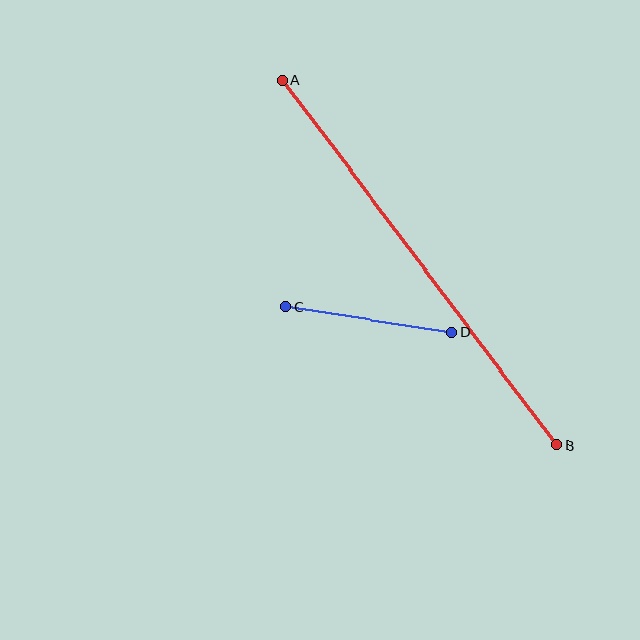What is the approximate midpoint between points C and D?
The midpoint is at approximately (369, 320) pixels.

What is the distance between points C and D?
The distance is approximately 168 pixels.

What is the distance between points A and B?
The distance is approximately 457 pixels.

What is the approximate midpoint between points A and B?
The midpoint is at approximately (419, 262) pixels.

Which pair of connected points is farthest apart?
Points A and B are farthest apart.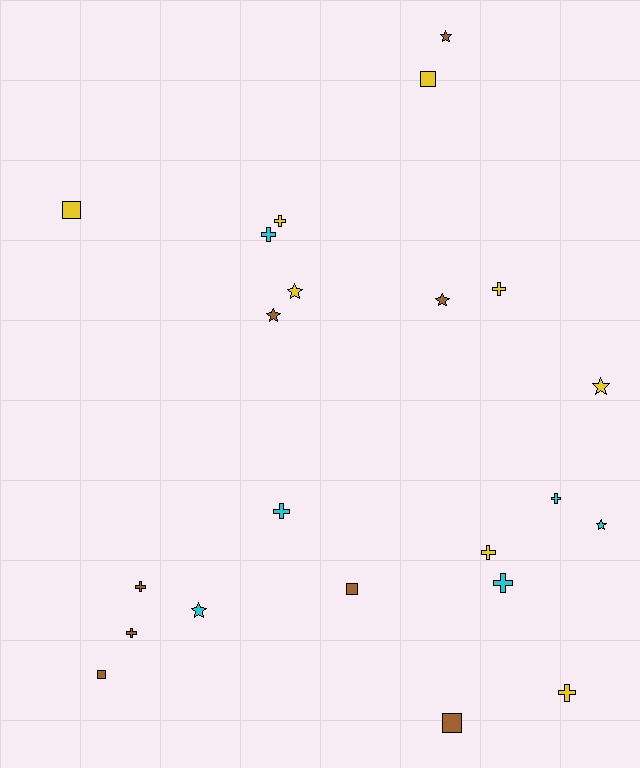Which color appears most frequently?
Brown, with 8 objects.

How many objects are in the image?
There are 22 objects.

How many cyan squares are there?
There are no cyan squares.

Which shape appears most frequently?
Cross, with 10 objects.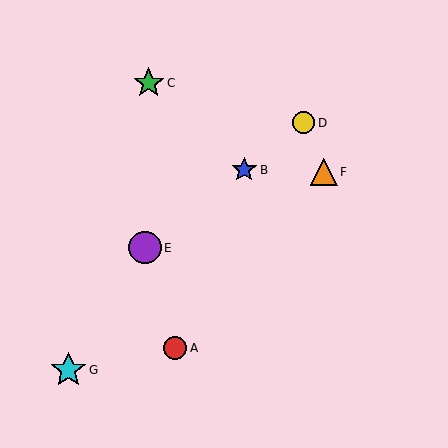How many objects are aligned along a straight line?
3 objects (B, D, E) are aligned along a straight line.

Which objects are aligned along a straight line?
Objects B, D, E are aligned along a straight line.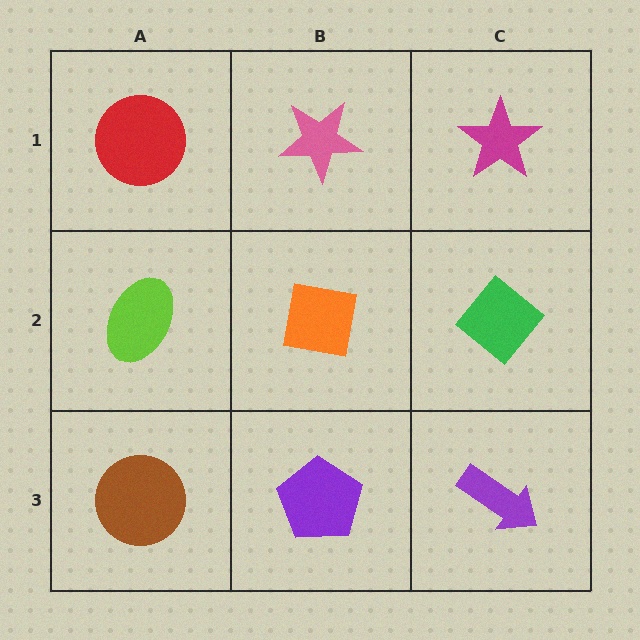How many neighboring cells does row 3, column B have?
3.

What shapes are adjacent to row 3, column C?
A green diamond (row 2, column C), a purple pentagon (row 3, column B).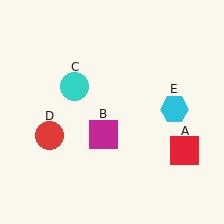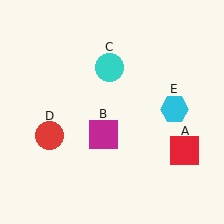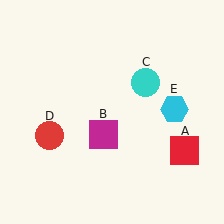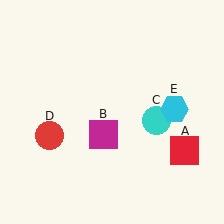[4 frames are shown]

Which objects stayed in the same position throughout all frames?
Red square (object A) and magenta square (object B) and red circle (object D) and cyan hexagon (object E) remained stationary.